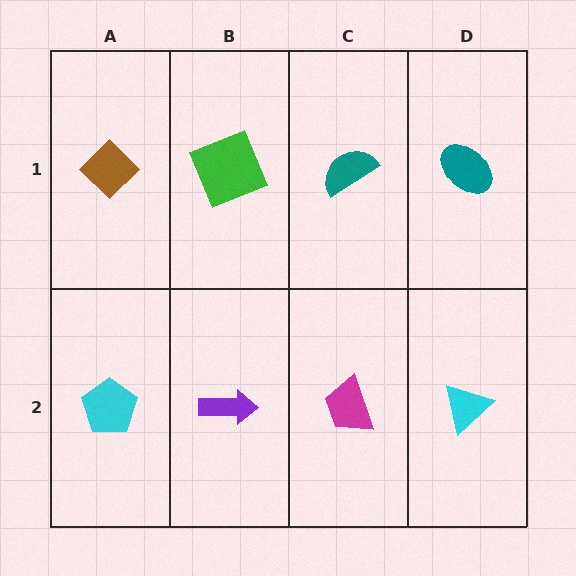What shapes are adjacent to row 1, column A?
A cyan pentagon (row 2, column A), a green square (row 1, column B).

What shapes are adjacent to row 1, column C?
A magenta trapezoid (row 2, column C), a green square (row 1, column B), a teal ellipse (row 1, column D).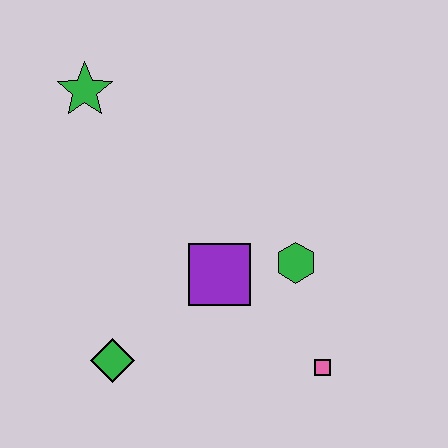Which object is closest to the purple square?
The green hexagon is closest to the purple square.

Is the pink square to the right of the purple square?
Yes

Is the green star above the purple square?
Yes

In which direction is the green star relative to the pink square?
The green star is above the pink square.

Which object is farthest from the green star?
The pink square is farthest from the green star.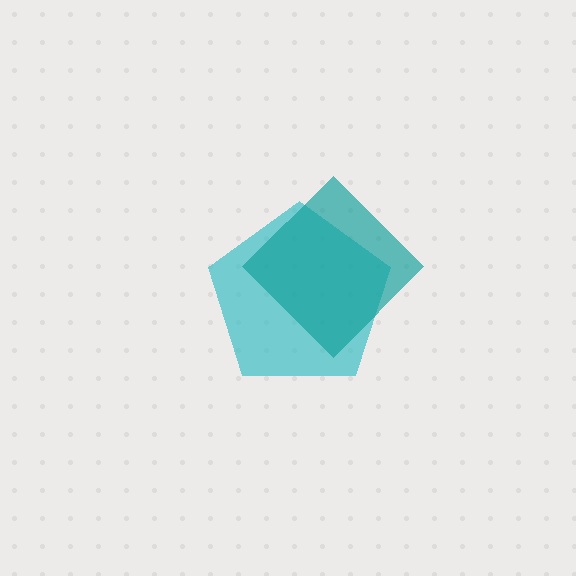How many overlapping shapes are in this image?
There are 2 overlapping shapes in the image.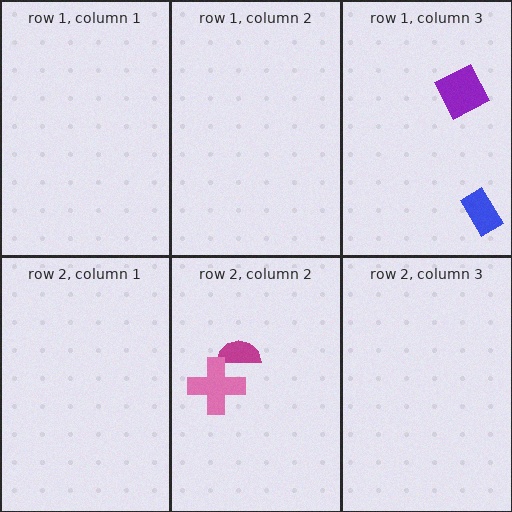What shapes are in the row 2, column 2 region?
The magenta semicircle, the pink cross.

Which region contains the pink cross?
The row 2, column 2 region.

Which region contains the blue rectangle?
The row 1, column 3 region.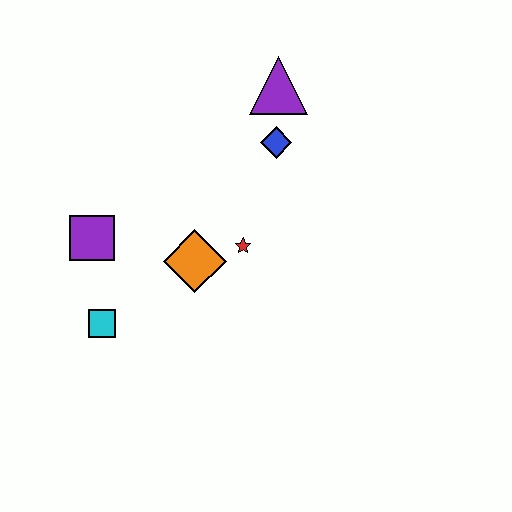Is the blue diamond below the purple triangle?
Yes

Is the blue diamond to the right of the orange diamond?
Yes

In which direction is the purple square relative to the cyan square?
The purple square is above the cyan square.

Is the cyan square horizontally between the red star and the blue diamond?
No